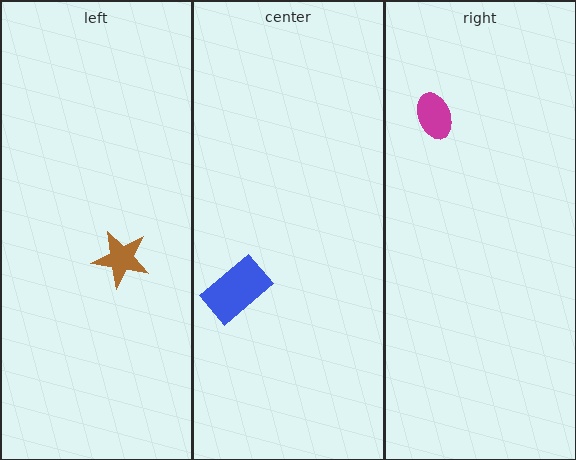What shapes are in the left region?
The brown star.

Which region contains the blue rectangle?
The center region.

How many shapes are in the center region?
1.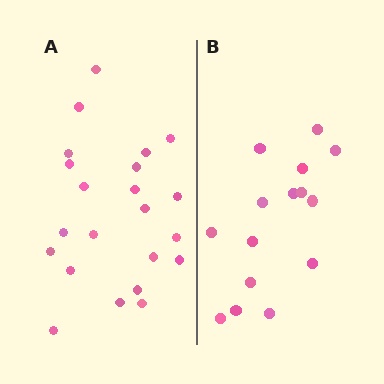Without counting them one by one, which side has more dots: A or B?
Region A (the left region) has more dots.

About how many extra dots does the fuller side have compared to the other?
Region A has roughly 8 or so more dots than region B.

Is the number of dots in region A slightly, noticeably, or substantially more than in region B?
Region A has substantially more. The ratio is roughly 1.5 to 1.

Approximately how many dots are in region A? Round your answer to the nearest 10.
About 20 dots. (The exact count is 22, which rounds to 20.)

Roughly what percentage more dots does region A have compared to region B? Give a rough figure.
About 45% more.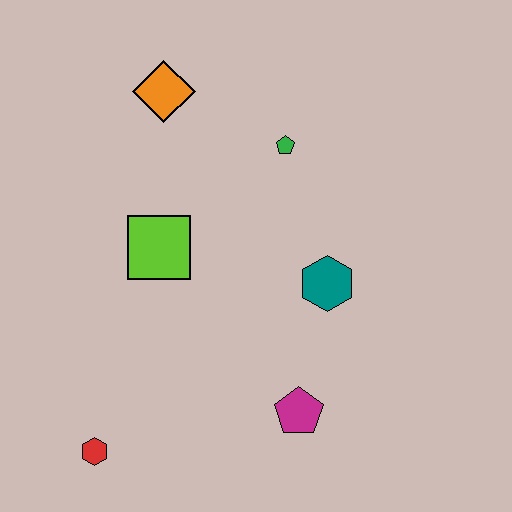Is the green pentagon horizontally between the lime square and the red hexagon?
No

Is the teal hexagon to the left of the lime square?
No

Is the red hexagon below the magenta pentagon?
Yes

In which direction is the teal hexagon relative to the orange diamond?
The teal hexagon is below the orange diamond.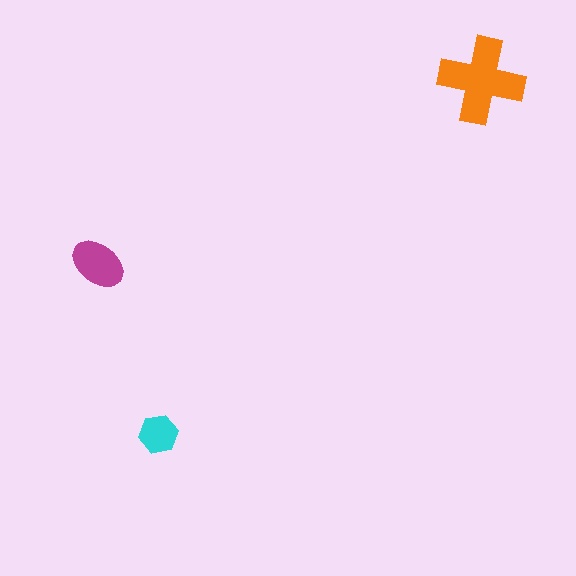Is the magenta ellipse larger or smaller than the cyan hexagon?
Larger.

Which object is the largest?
The orange cross.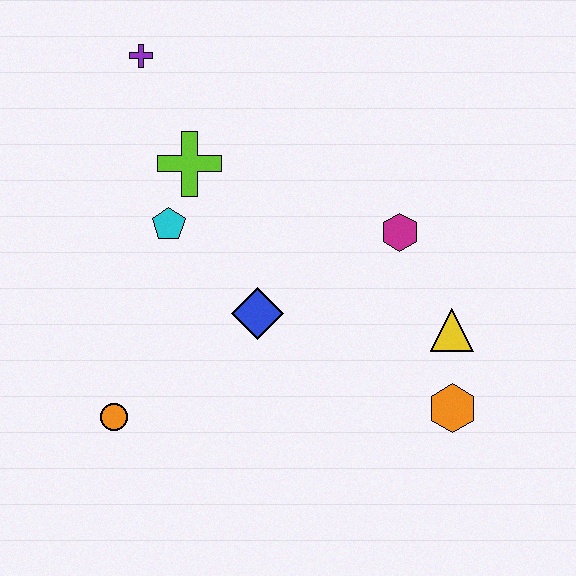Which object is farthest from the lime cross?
The orange hexagon is farthest from the lime cross.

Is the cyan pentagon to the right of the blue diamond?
No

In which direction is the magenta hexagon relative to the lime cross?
The magenta hexagon is to the right of the lime cross.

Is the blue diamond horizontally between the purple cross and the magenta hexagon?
Yes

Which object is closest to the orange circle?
The blue diamond is closest to the orange circle.